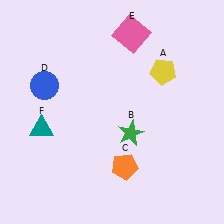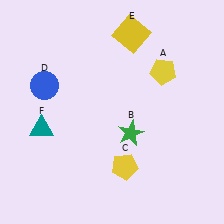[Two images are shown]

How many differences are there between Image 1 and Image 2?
There are 2 differences between the two images.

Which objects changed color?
C changed from orange to yellow. E changed from pink to yellow.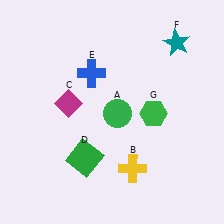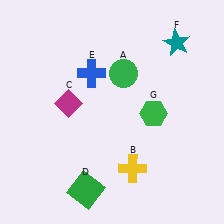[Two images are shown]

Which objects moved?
The objects that moved are: the green circle (A), the green square (D).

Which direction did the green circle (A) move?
The green circle (A) moved up.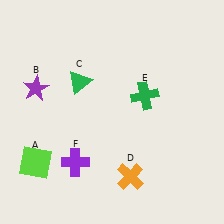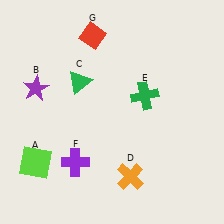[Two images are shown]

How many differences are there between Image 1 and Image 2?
There is 1 difference between the two images.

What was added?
A red diamond (G) was added in Image 2.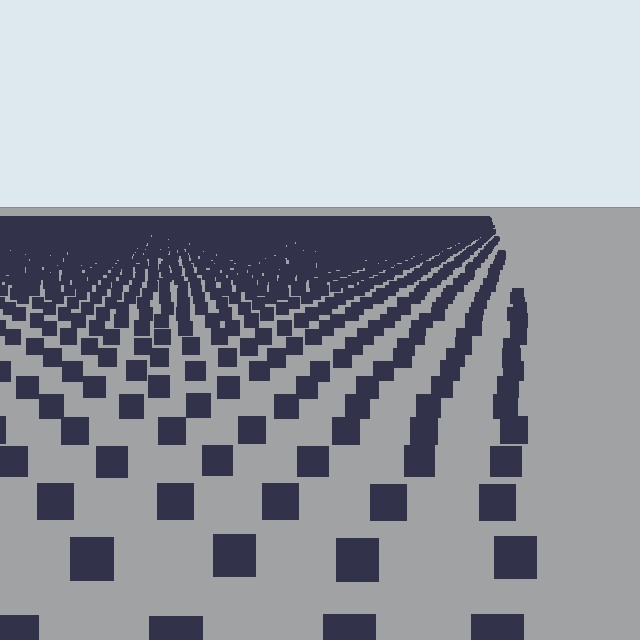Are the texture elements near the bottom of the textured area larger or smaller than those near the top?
Larger. Near the bottom, elements are closer to the viewer and appear at a bigger on-screen size.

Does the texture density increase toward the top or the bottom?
Density increases toward the top.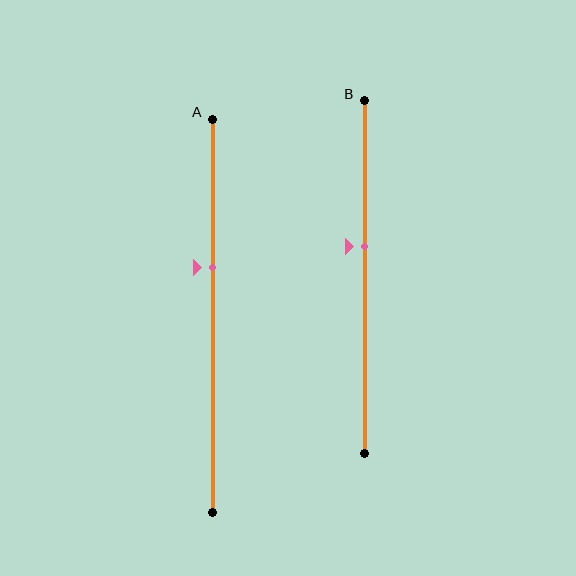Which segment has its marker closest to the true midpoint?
Segment B has its marker closest to the true midpoint.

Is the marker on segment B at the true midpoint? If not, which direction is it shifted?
No, the marker on segment B is shifted upward by about 9% of the segment length.